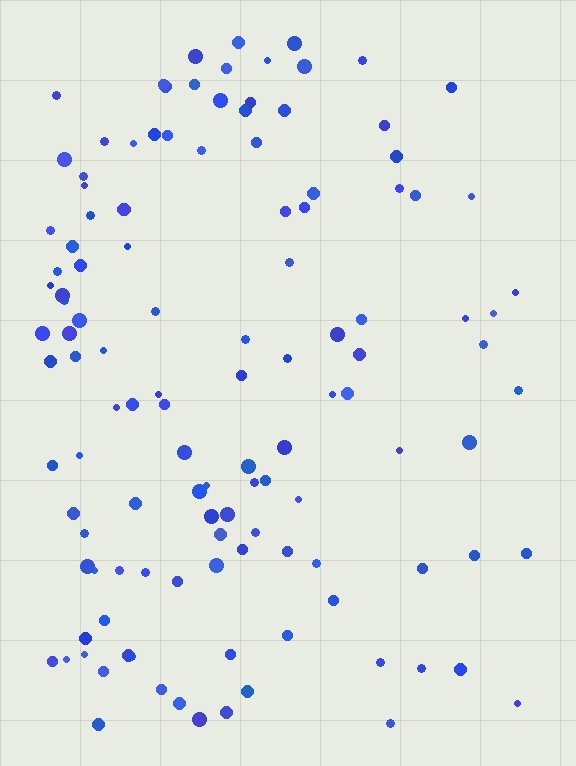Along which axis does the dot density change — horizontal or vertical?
Horizontal.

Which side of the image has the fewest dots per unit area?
The right.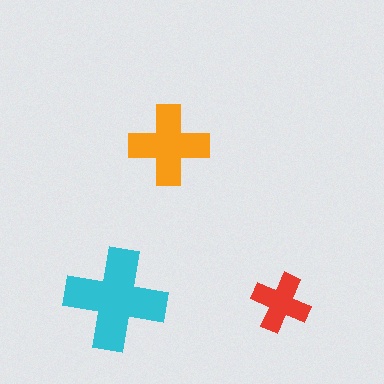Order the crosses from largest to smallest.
the cyan one, the orange one, the red one.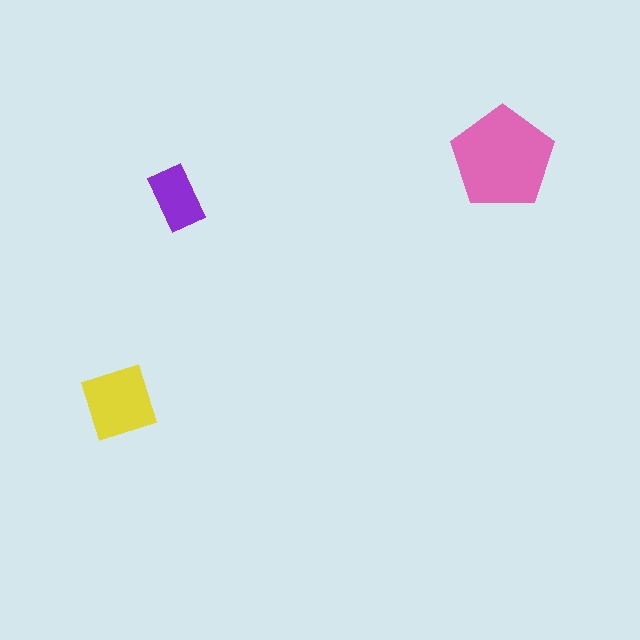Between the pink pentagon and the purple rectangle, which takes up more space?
The pink pentagon.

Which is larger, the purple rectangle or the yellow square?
The yellow square.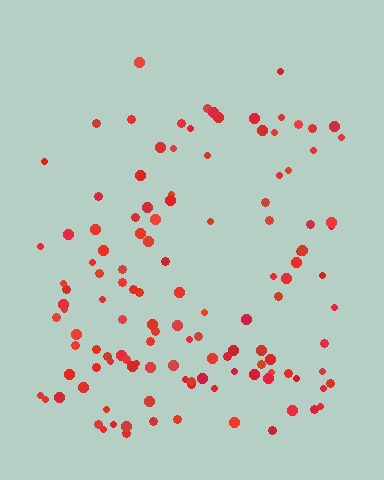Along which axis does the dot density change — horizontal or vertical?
Vertical.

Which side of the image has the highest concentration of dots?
The bottom.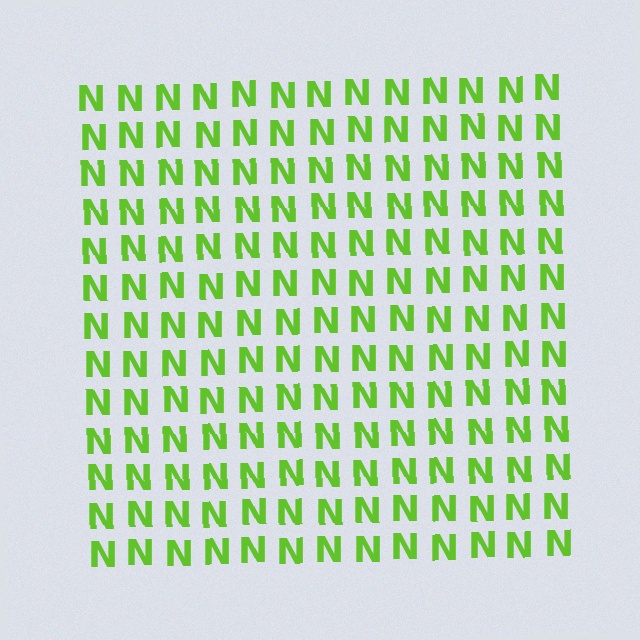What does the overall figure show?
The overall figure shows a square.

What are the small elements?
The small elements are letter N's.